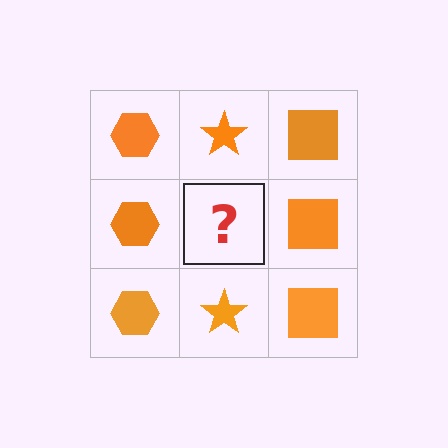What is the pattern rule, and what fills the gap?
The rule is that each column has a consistent shape. The gap should be filled with an orange star.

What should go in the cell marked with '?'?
The missing cell should contain an orange star.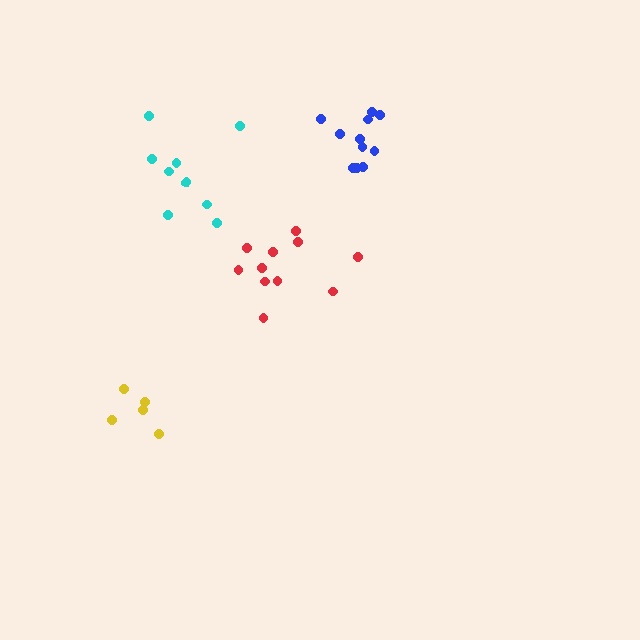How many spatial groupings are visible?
There are 4 spatial groupings.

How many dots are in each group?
Group 1: 5 dots, Group 2: 11 dots, Group 3: 9 dots, Group 4: 11 dots (36 total).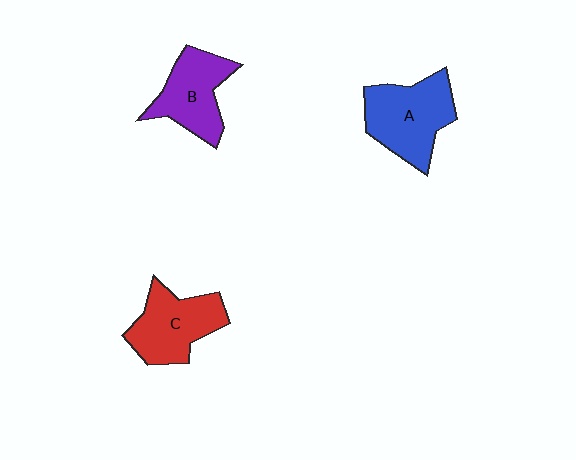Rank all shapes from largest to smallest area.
From largest to smallest: A (blue), C (red), B (purple).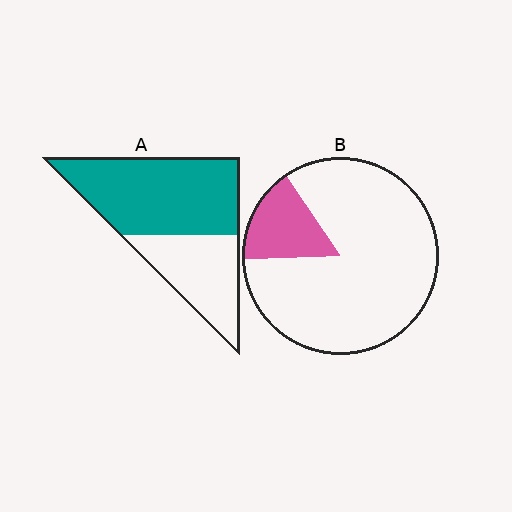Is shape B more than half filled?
No.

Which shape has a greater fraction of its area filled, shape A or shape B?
Shape A.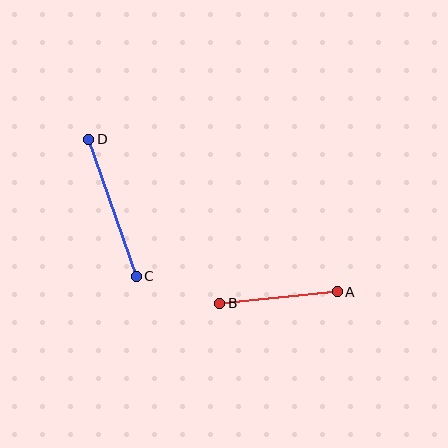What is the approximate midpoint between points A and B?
The midpoint is at approximately (279, 298) pixels.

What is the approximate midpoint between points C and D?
The midpoint is at approximately (113, 208) pixels.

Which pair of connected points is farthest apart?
Points C and D are farthest apart.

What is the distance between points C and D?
The distance is approximately 145 pixels.